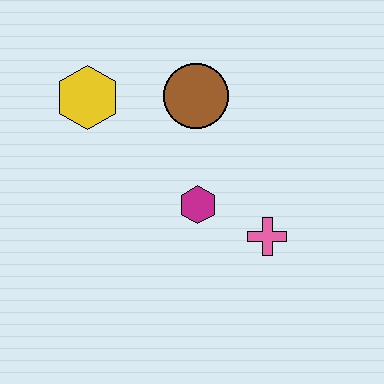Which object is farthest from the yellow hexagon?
The pink cross is farthest from the yellow hexagon.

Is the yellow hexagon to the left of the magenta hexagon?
Yes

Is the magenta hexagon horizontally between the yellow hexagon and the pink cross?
Yes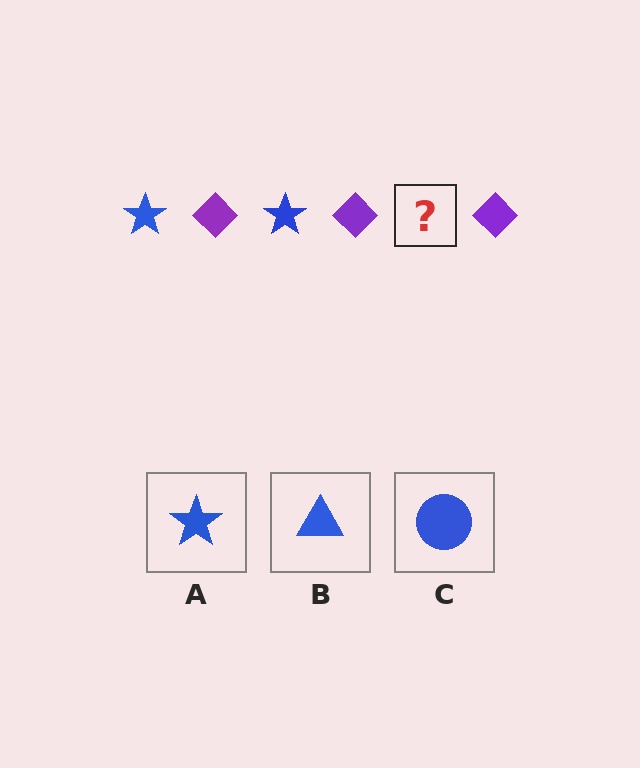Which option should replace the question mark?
Option A.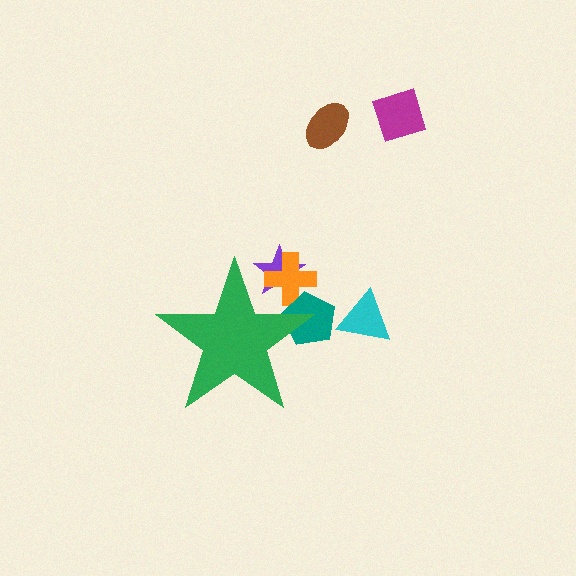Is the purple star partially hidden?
Yes, the purple star is partially hidden behind the green star.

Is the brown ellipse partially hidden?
No, the brown ellipse is fully visible.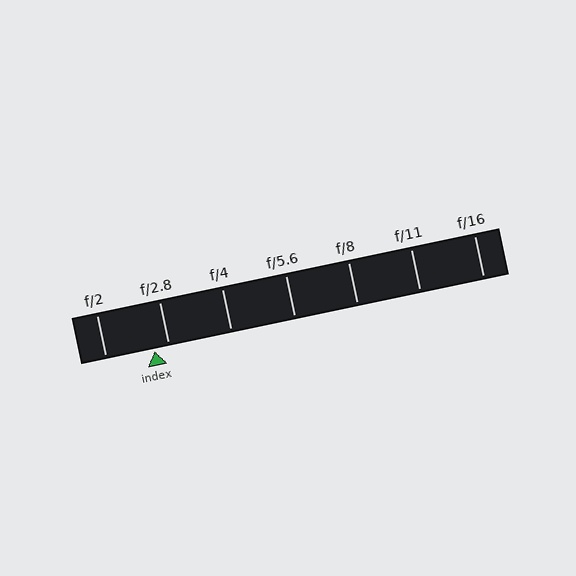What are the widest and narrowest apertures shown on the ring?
The widest aperture shown is f/2 and the narrowest is f/16.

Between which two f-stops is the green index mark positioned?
The index mark is between f/2 and f/2.8.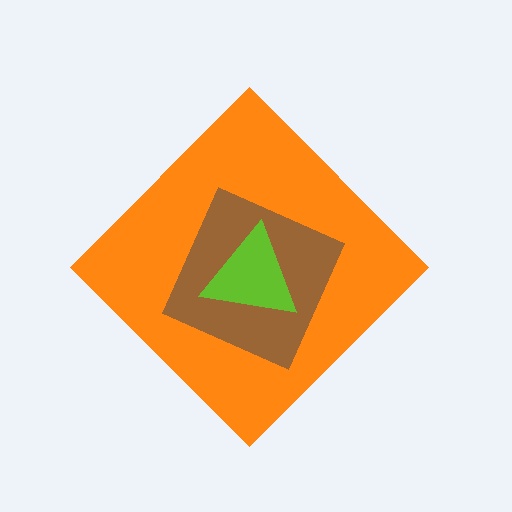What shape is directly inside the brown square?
The lime triangle.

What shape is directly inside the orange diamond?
The brown square.